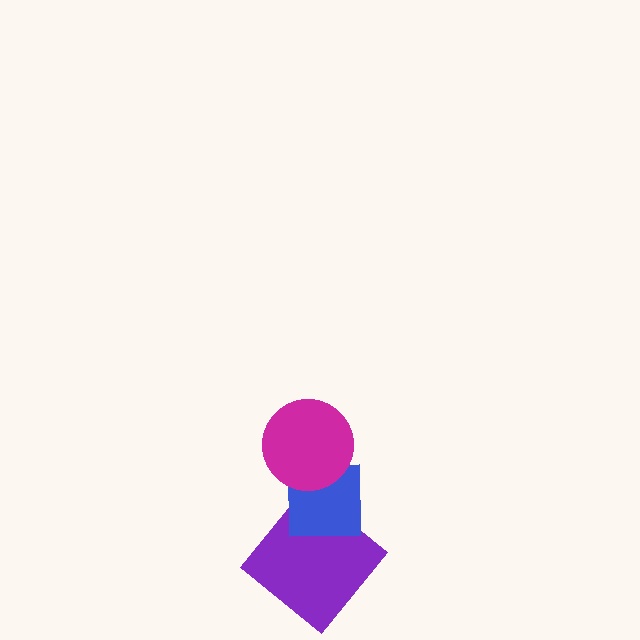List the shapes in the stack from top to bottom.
From top to bottom: the magenta circle, the blue square, the purple diamond.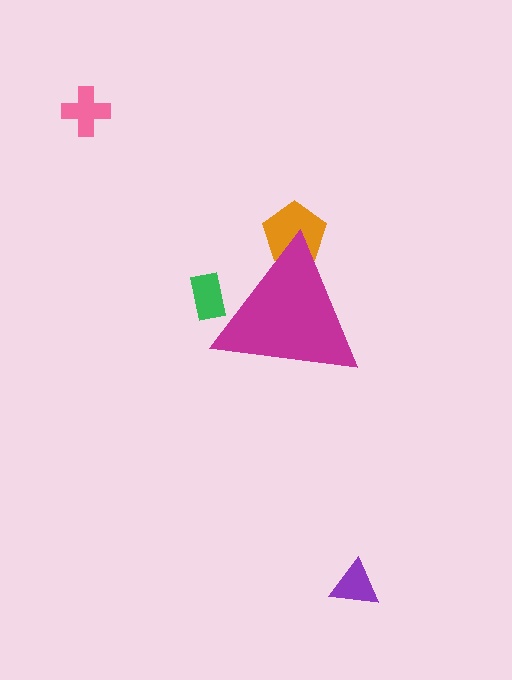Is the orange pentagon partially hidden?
Yes, the orange pentagon is partially hidden behind the magenta triangle.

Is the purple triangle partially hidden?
No, the purple triangle is fully visible.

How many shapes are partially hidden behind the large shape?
2 shapes are partially hidden.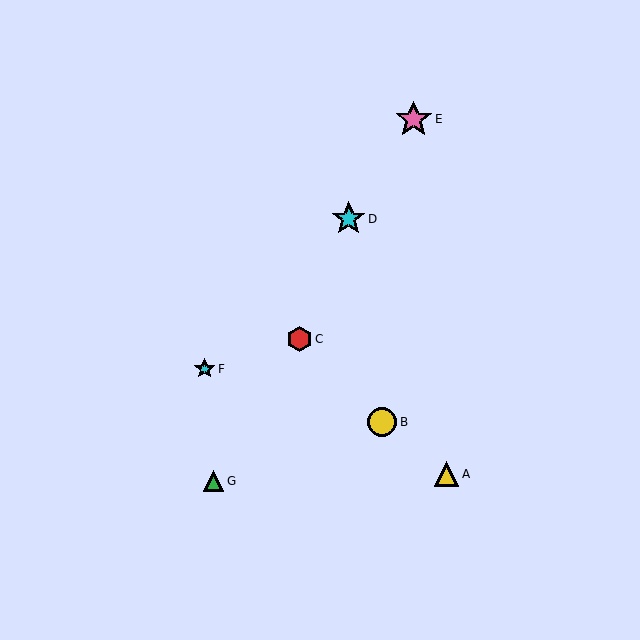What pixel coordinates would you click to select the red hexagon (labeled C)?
Click at (300, 339) to select the red hexagon C.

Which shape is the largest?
The pink star (labeled E) is the largest.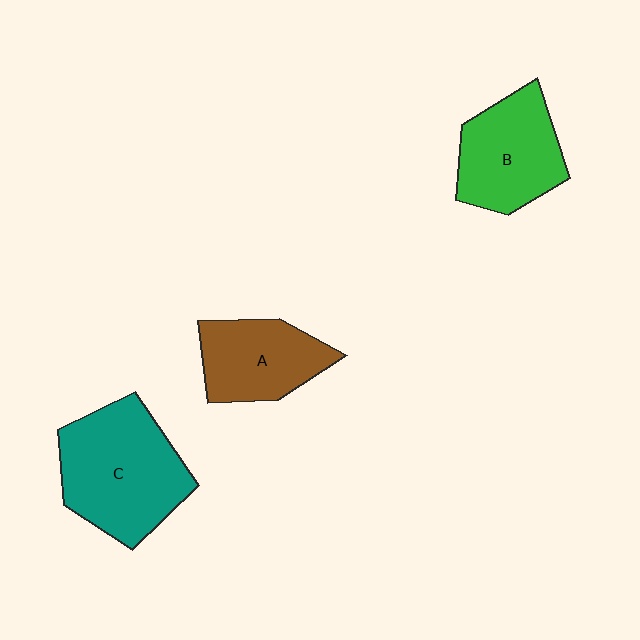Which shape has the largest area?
Shape C (teal).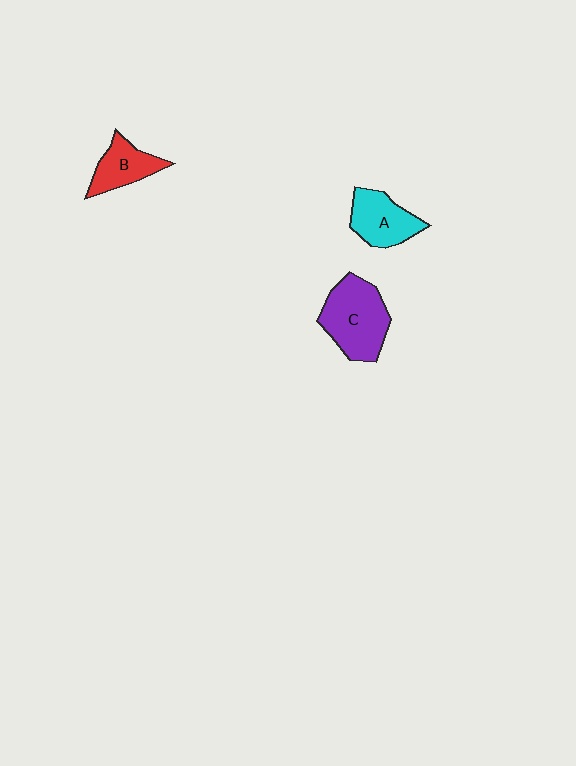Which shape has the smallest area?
Shape B (red).